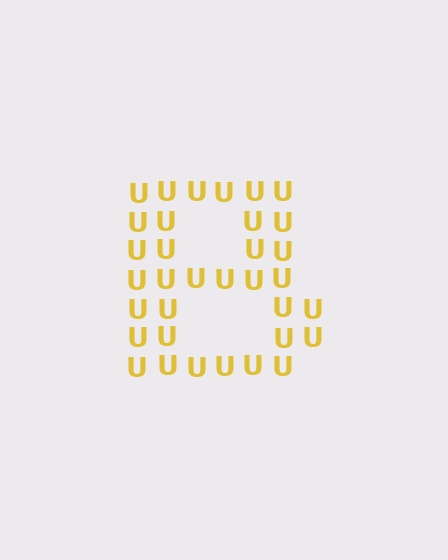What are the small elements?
The small elements are letter U's.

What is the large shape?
The large shape is the letter B.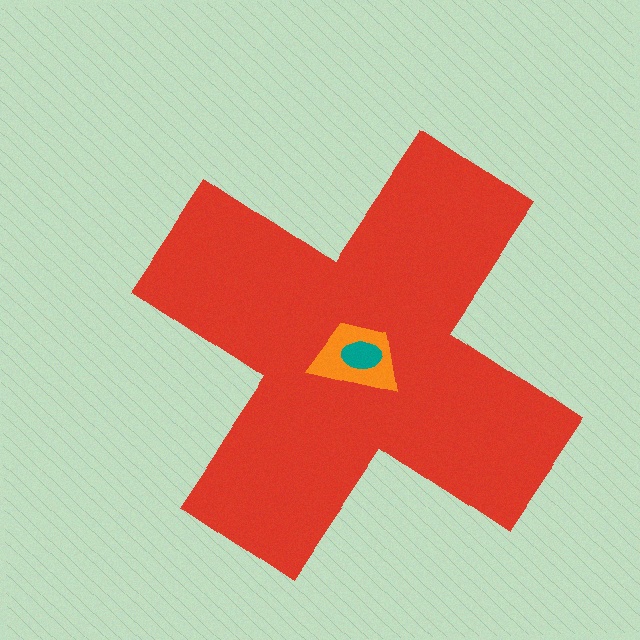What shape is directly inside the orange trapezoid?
The teal ellipse.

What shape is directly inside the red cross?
The orange trapezoid.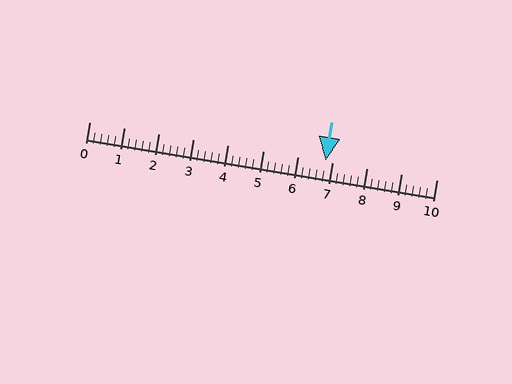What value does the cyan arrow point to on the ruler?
The cyan arrow points to approximately 6.8.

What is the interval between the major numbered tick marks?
The major tick marks are spaced 1 units apart.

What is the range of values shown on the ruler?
The ruler shows values from 0 to 10.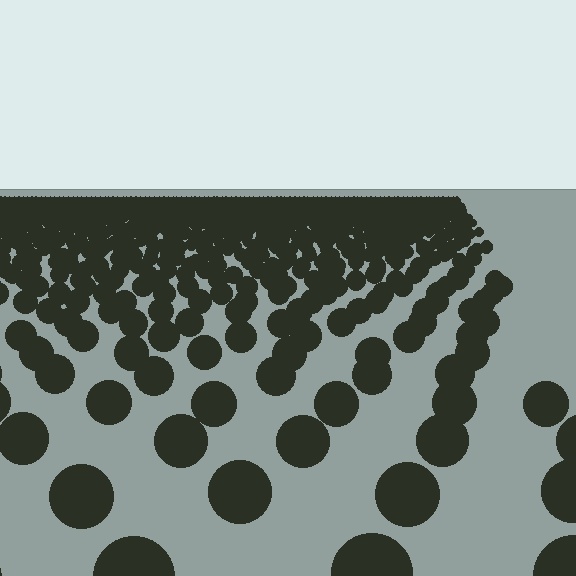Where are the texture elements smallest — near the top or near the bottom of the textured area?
Near the top.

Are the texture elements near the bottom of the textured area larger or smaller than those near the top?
Larger. Near the bottom, elements are closer to the viewer and appear at a bigger on-screen size.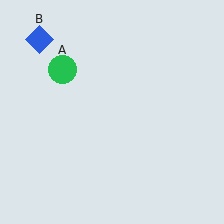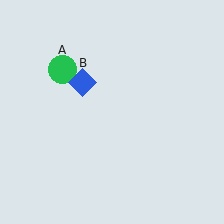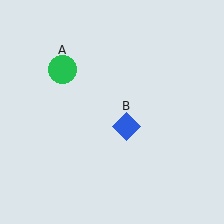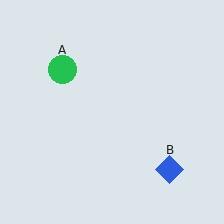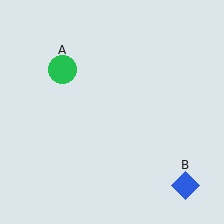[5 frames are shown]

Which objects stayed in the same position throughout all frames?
Green circle (object A) remained stationary.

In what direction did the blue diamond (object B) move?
The blue diamond (object B) moved down and to the right.